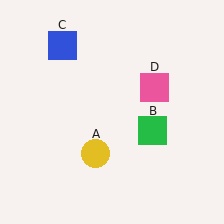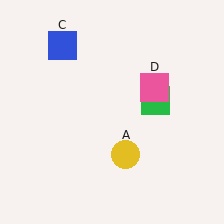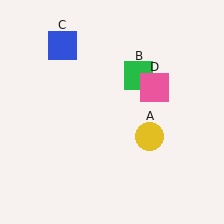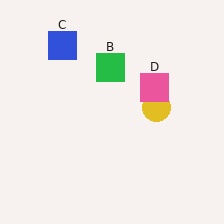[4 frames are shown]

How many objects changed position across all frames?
2 objects changed position: yellow circle (object A), green square (object B).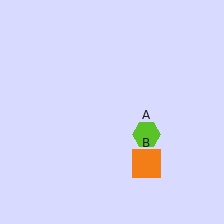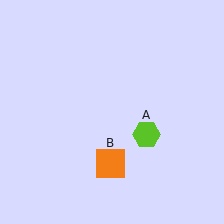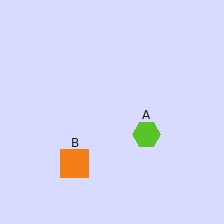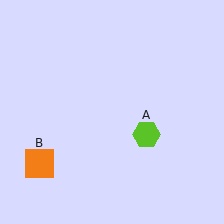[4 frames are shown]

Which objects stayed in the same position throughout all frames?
Lime hexagon (object A) remained stationary.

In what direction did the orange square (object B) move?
The orange square (object B) moved left.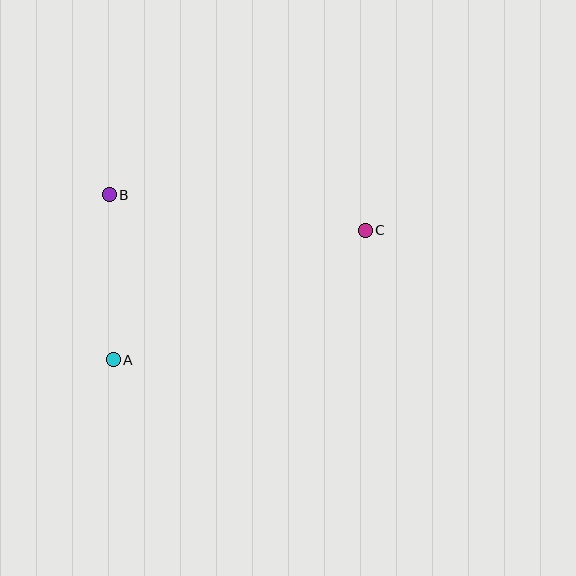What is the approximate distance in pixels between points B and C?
The distance between B and C is approximately 258 pixels.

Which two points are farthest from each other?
Points A and C are farthest from each other.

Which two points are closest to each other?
Points A and B are closest to each other.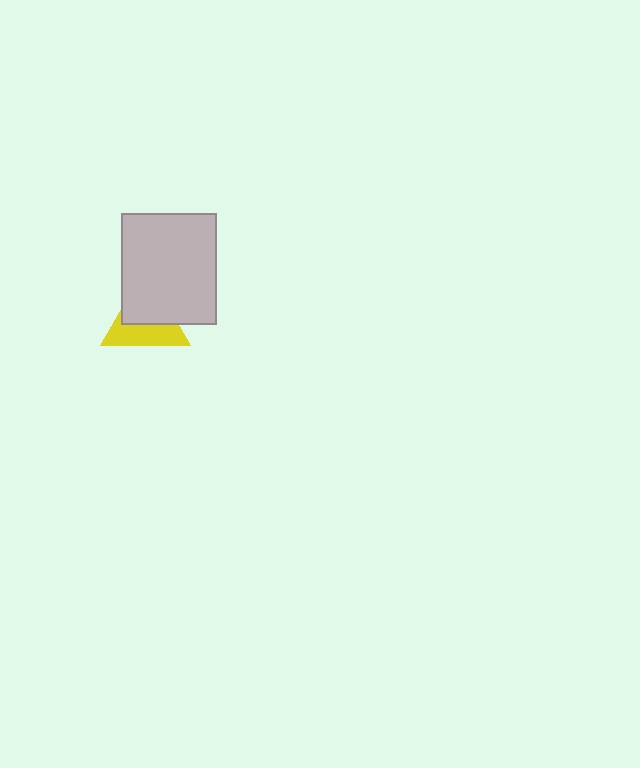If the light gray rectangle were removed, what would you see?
You would see the complete yellow triangle.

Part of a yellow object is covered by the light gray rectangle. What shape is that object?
It is a triangle.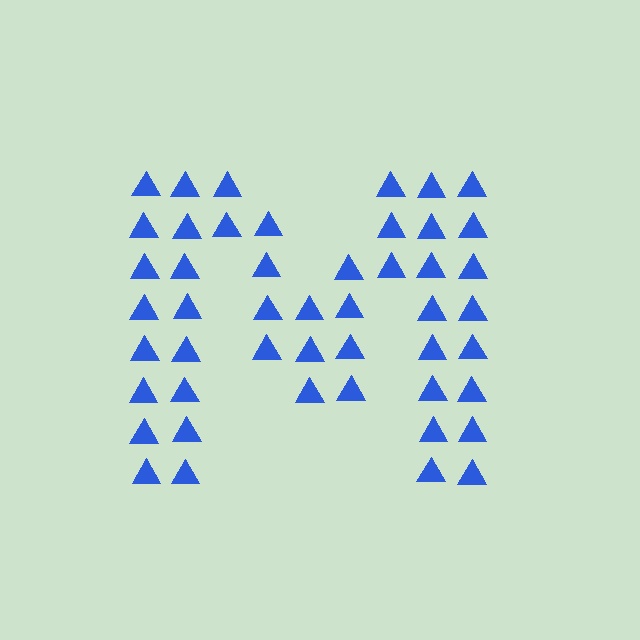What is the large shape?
The large shape is the letter M.